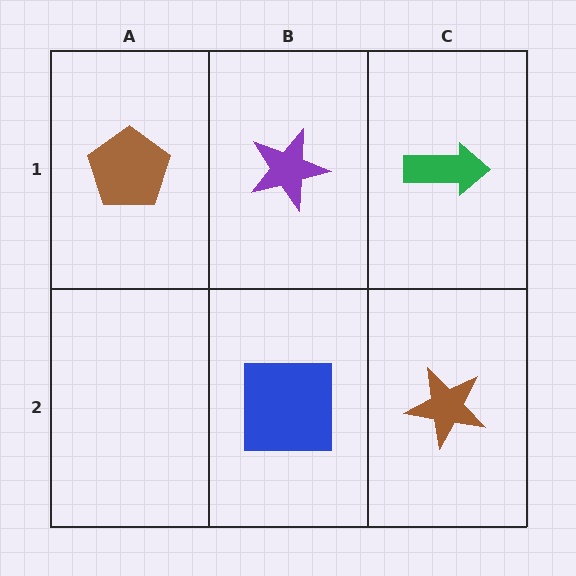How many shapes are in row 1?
3 shapes.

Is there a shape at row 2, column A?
No, that cell is empty.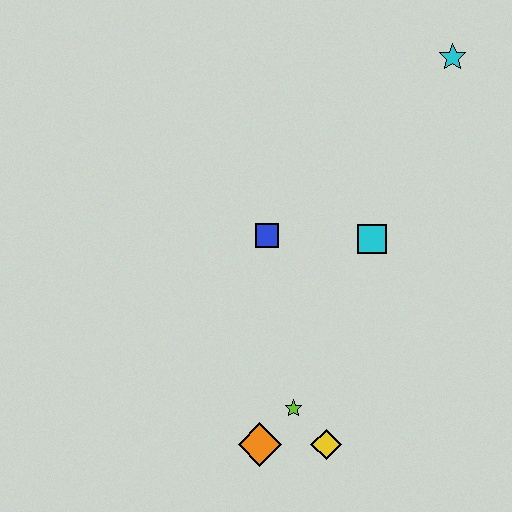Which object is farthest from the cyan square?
The orange diamond is farthest from the cyan square.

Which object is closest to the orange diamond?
The lime star is closest to the orange diamond.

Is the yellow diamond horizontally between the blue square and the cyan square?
Yes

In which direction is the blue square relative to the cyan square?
The blue square is to the left of the cyan square.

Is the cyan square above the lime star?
Yes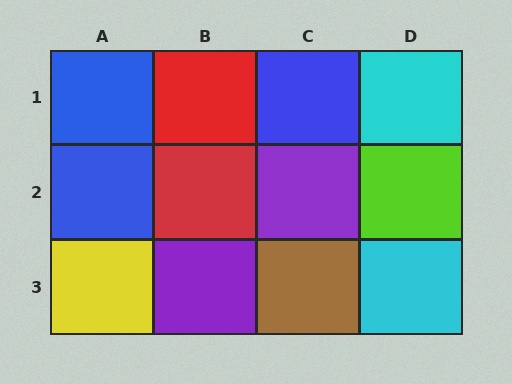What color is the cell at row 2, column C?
Purple.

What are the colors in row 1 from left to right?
Blue, red, blue, cyan.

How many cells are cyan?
2 cells are cyan.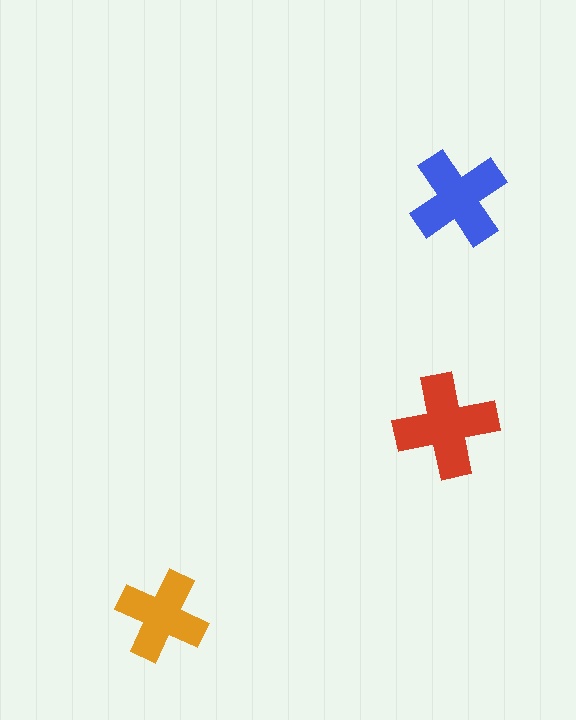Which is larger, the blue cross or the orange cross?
The blue one.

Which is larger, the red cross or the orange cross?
The red one.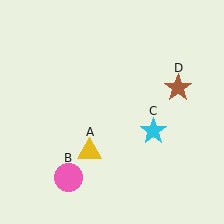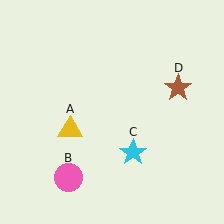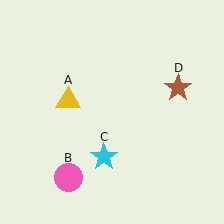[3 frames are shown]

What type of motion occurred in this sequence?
The yellow triangle (object A), cyan star (object C) rotated clockwise around the center of the scene.